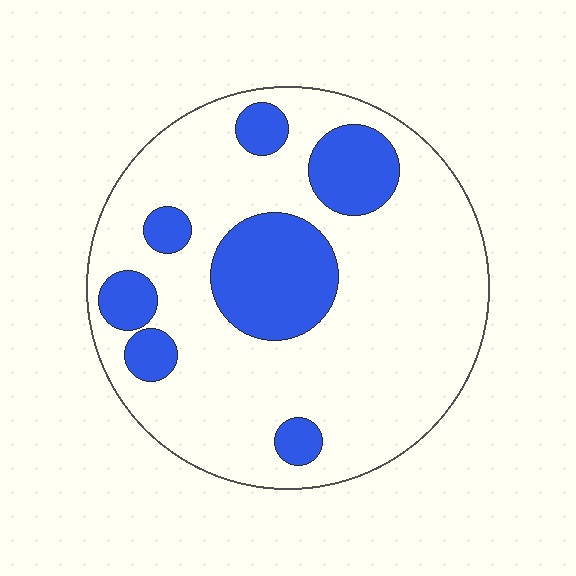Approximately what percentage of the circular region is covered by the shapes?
Approximately 25%.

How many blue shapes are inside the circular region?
7.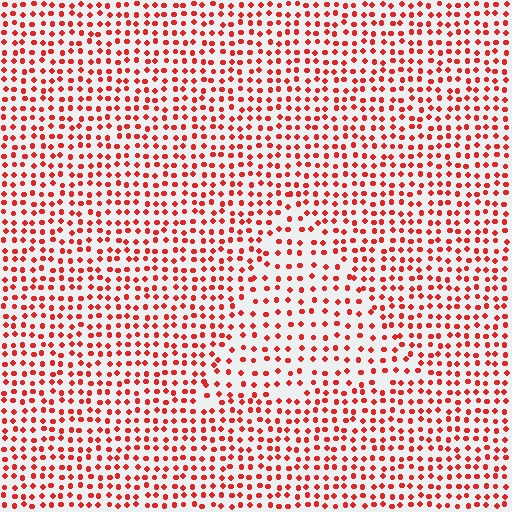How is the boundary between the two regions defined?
The boundary is defined by a change in element density (approximately 1.6x ratio). All elements are the same color, size, and shape.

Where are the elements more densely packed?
The elements are more densely packed outside the triangle boundary.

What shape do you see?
I see a triangle.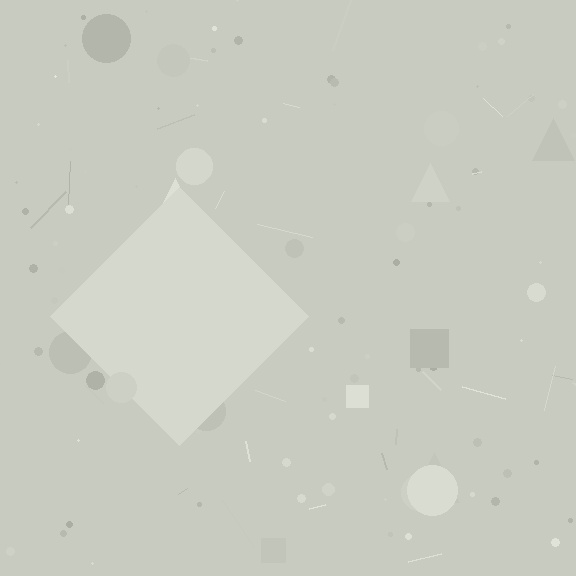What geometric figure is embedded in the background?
A diamond is embedded in the background.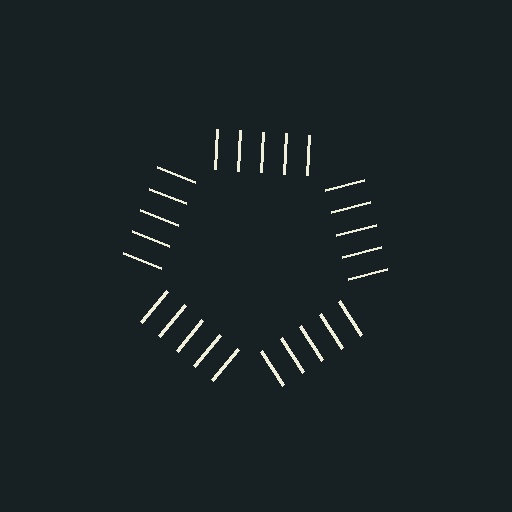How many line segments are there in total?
25 — 5 along each of the 5 edges.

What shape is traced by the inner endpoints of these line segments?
An illusory pentagon — the line segments terminate on its edges but no continuous stroke is drawn.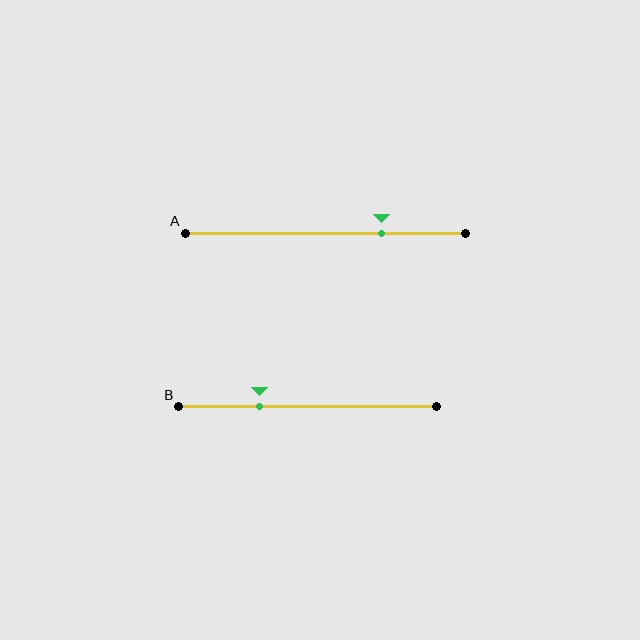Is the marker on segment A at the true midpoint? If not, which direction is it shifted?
No, the marker on segment A is shifted to the right by about 20% of the segment length.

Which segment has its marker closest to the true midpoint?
Segment B has its marker closest to the true midpoint.